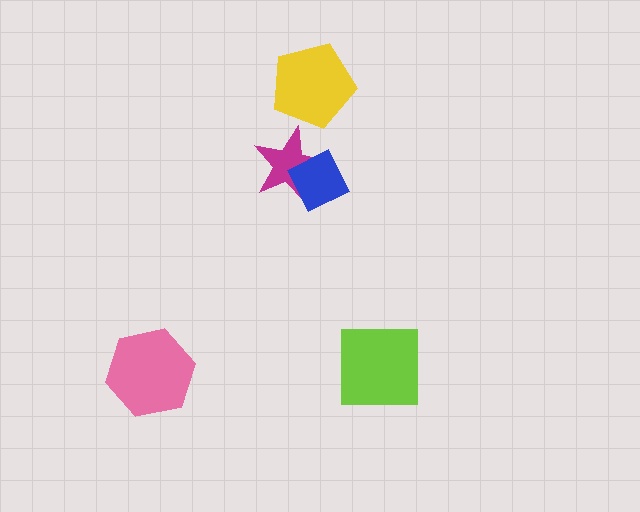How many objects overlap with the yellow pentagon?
0 objects overlap with the yellow pentagon.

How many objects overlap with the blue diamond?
1 object overlaps with the blue diamond.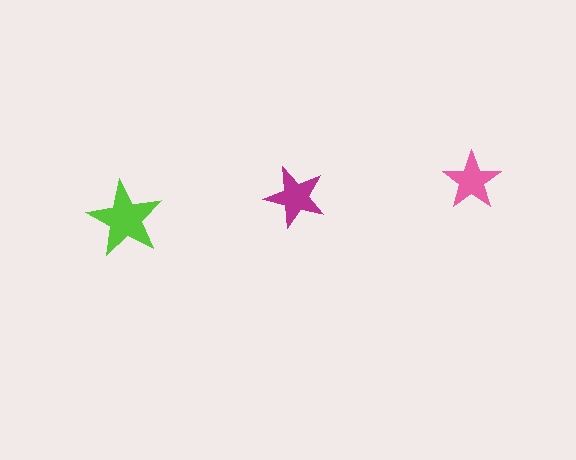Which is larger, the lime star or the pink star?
The lime one.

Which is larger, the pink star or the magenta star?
The magenta one.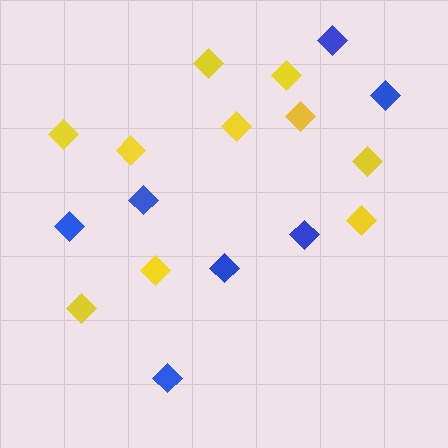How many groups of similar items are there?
There are 2 groups: one group of yellow diamonds (10) and one group of blue diamonds (7).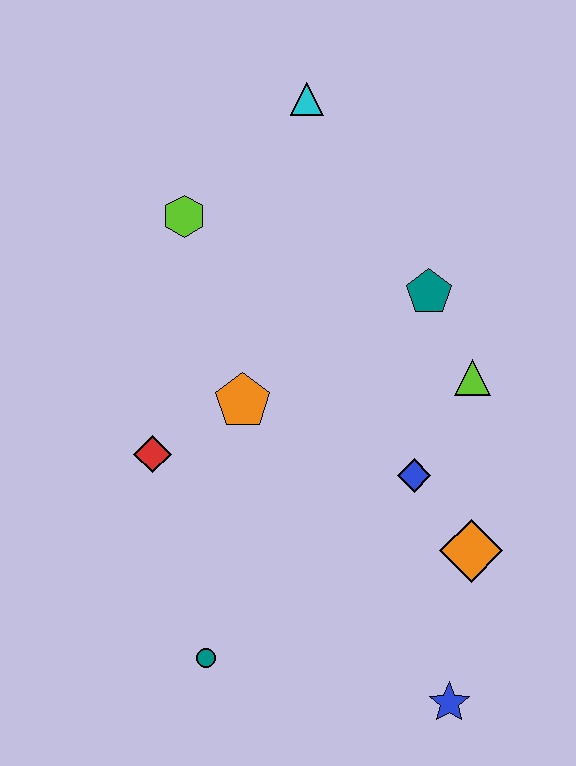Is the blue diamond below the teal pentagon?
Yes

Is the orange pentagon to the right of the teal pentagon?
No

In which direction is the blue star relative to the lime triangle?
The blue star is below the lime triangle.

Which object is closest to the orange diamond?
The blue diamond is closest to the orange diamond.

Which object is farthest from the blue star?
The cyan triangle is farthest from the blue star.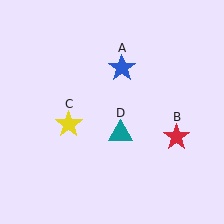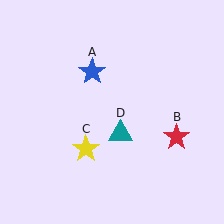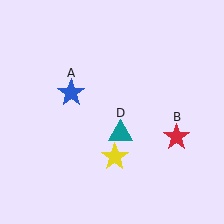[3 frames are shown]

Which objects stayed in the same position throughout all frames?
Red star (object B) and teal triangle (object D) remained stationary.